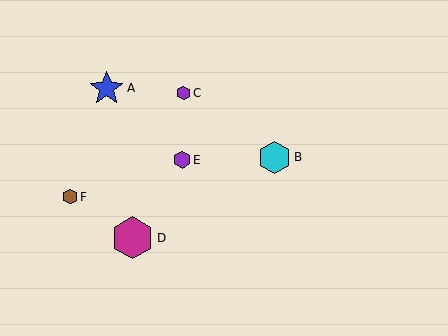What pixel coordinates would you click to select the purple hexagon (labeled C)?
Click at (184, 93) to select the purple hexagon C.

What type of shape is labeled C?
Shape C is a purple hexagon.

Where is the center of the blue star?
The center of the blue star is at (107, 88).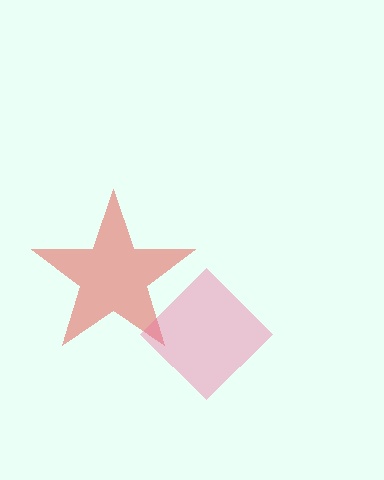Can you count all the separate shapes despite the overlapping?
Yes, there are 2 separate shapes.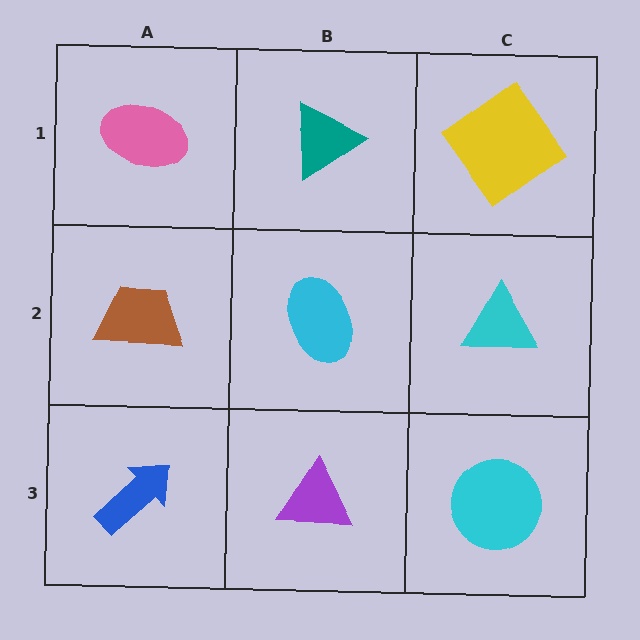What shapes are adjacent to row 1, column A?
A brown trapezoid (row 2, column A), a teal triangle (row 1, column B).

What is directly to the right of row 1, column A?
A teal triangle.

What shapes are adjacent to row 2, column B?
A teal triangle (row 1, column B), a purple triangle (row 3, column B), a brown trapezoid (row 2, column A), a cyan triangle (row 2, column C).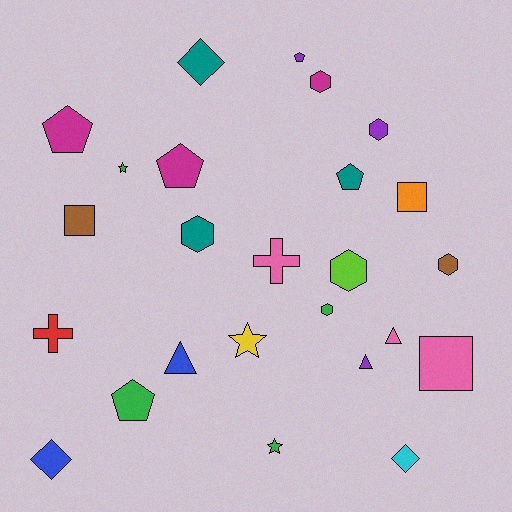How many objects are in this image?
There are 25 objects.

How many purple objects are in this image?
There are 3 purple objects.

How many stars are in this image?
There are 3 stars.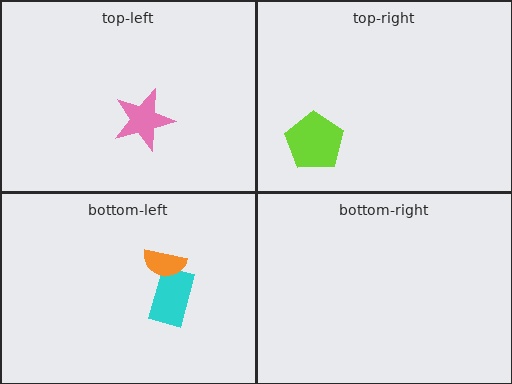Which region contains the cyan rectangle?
The bottom-left region.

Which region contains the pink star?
The top-left region.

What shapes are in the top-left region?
The pink star.